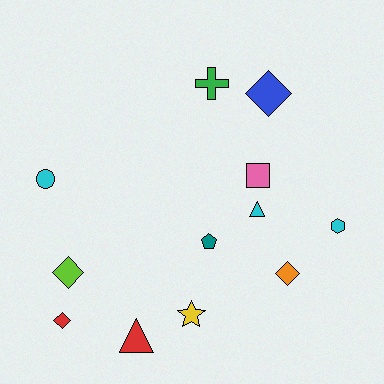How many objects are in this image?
There are 12 objects.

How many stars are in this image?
There is 1 star.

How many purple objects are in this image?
There are no purple objects.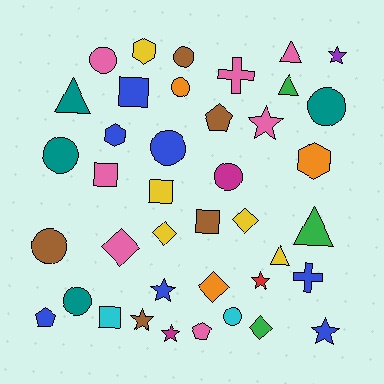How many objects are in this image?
There are 40 objects.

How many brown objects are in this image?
There are 5 brown objects.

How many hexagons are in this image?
There are 3 hexagons.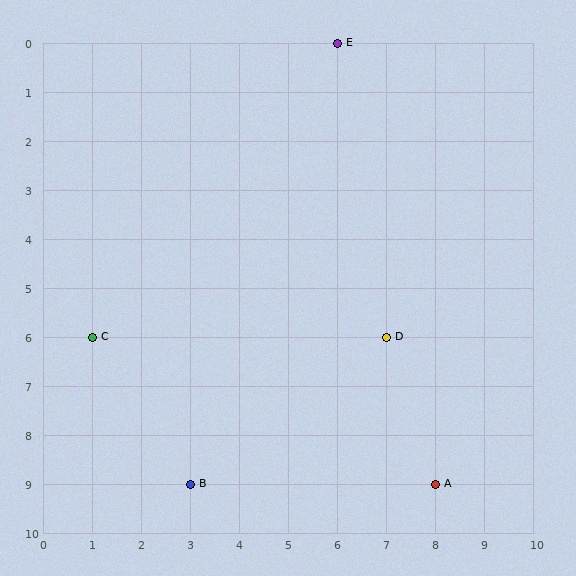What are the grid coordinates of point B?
Point B is at grid coordinates (3, 9).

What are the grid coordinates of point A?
Point A is at grid coordinates (8, 9).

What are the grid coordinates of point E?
Point E is at grid coordinates (6, 0).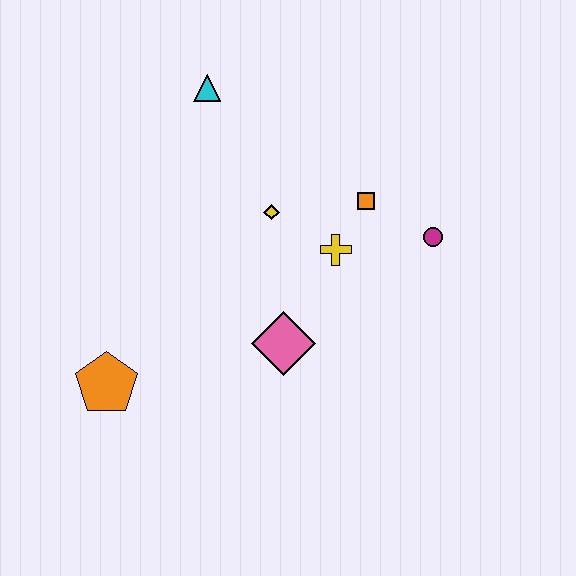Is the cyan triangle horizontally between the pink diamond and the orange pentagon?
Yes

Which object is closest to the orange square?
The yellow cross is closest to the orange square.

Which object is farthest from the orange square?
The orange pentagon is farthest from the orange square.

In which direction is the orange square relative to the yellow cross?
The orange square is above the yellow cross.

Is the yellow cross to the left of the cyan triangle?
No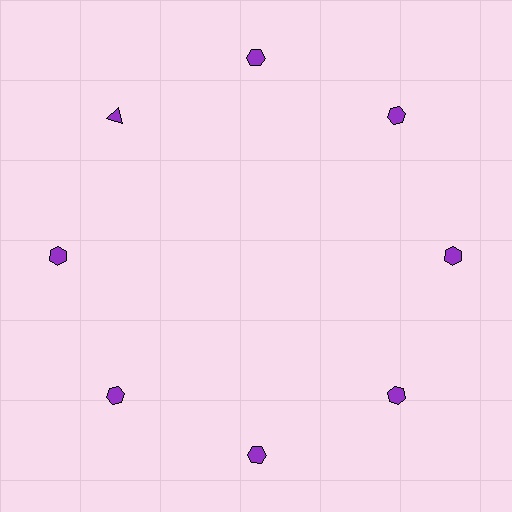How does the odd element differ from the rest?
It has a different shape: triangle instead of hexagon.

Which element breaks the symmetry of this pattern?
The purple triangle at roughly the 10 o'clock position breaks the symmetry. All other shapes are purple hexagons.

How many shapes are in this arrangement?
There are 8 shapes arranged in a ring pattern.